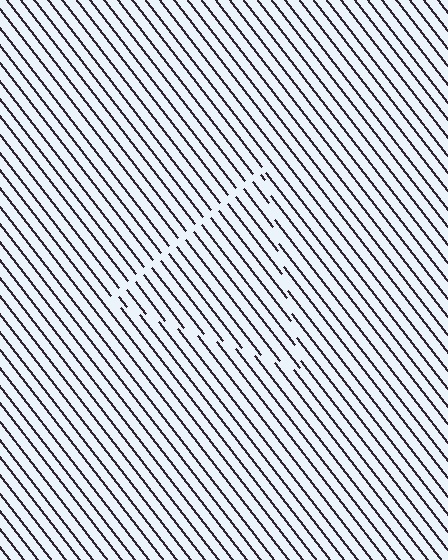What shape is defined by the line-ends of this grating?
An illusory triangle. The interior of the shape contains the same grating, shifted by half a period — the contour is defined by the phase discontinuity where line-ends from the inner and outer gratings abut.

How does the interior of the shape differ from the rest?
The interior of the shape contains the same grating, shifted by half a period — the contour is defined by the phase discontinuity where line-ends from the inner and outer gratings abut.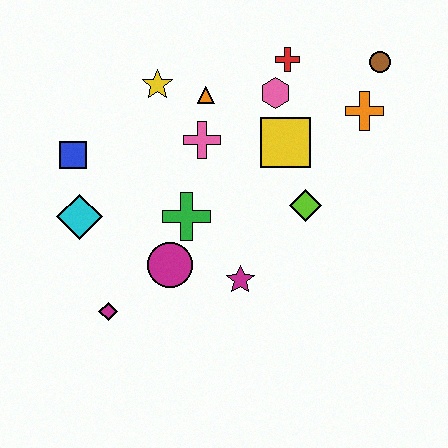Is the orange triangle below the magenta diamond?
No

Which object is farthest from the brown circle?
The magenta diamond is farthest from the brown circle.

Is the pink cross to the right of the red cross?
No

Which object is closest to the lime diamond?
The yellow square is closest to the lime diamond.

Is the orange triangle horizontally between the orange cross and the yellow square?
No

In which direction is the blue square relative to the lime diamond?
The blue square is to the left of the lime diamond.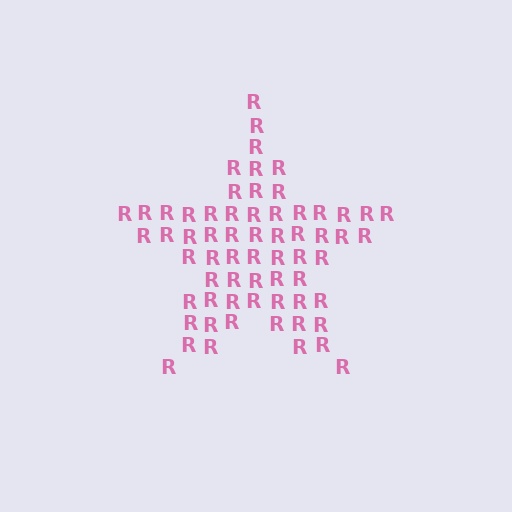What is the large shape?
The large shape is a star.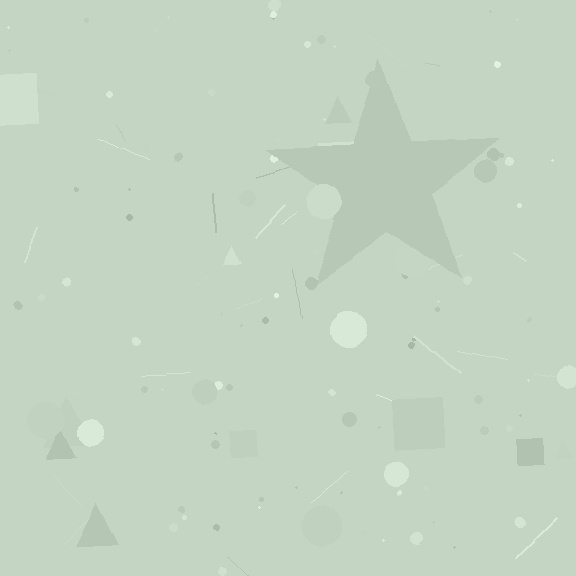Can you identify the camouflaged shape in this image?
The camouflaged shape is a star.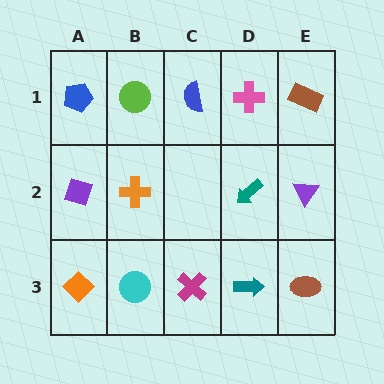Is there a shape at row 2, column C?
No, that cell is empty.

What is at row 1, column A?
A blue pentagon.